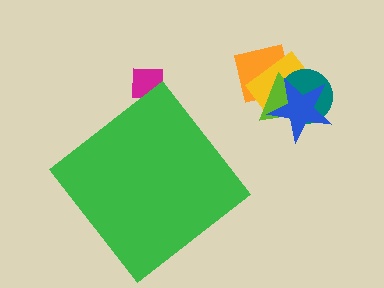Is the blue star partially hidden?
No, the blue star is fully visible.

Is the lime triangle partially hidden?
No, the lime triangle is fully visible.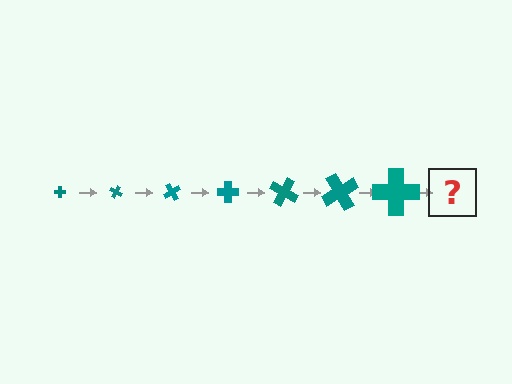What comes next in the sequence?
The next element should be a cross, larger than the previous one and rotated 210 degrees from the start.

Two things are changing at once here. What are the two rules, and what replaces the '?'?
The two rules are that the cross grows larger each step and it rotates 30 degrees each step. The '?' should be a cross, larger than the previous one and rotated 210 degrees from the start.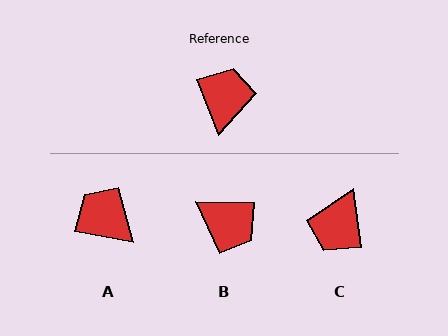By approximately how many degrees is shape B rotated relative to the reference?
Approximately 112 degrees clockwise.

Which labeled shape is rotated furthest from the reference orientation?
C, about 167 degrees away.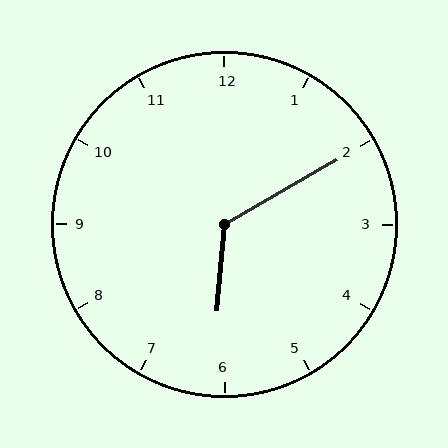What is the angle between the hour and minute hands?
Approximately 125 degrees.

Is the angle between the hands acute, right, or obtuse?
It is obtuse.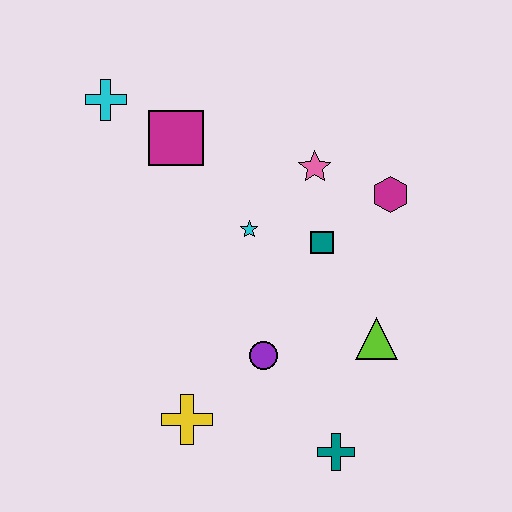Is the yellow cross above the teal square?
No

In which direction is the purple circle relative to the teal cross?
The purple circle is above the teal cross.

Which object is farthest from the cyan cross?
The teal cross is farthest from the cyan cross.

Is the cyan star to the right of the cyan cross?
Yes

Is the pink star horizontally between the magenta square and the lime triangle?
Yes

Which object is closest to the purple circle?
The yellow cross is closest to the purple circle.